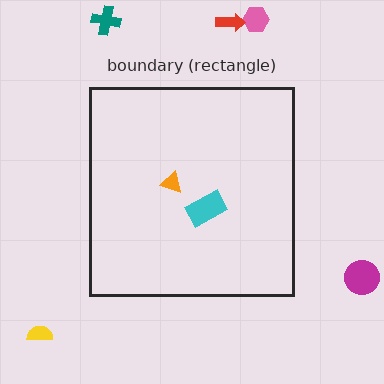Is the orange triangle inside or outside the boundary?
Inside.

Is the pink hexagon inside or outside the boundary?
Outside.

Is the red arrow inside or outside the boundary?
Outside.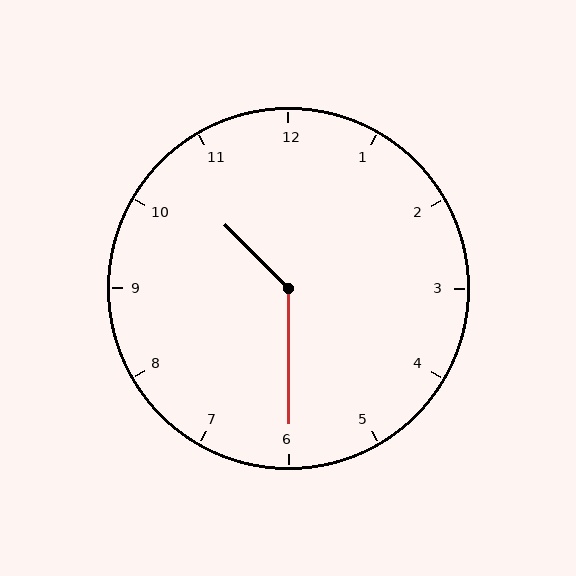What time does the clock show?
10:30.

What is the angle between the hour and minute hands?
Approximately 135 degrees.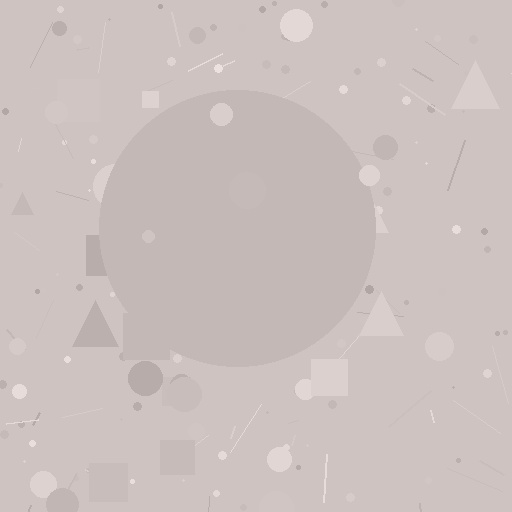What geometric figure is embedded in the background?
A circle is embedded in the background.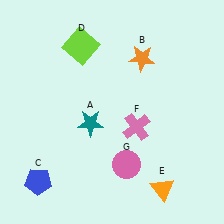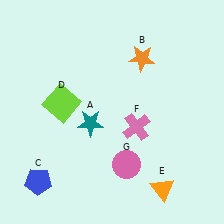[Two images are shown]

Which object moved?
The lime square (D) moved down.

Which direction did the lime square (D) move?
The lime square (D) moved down.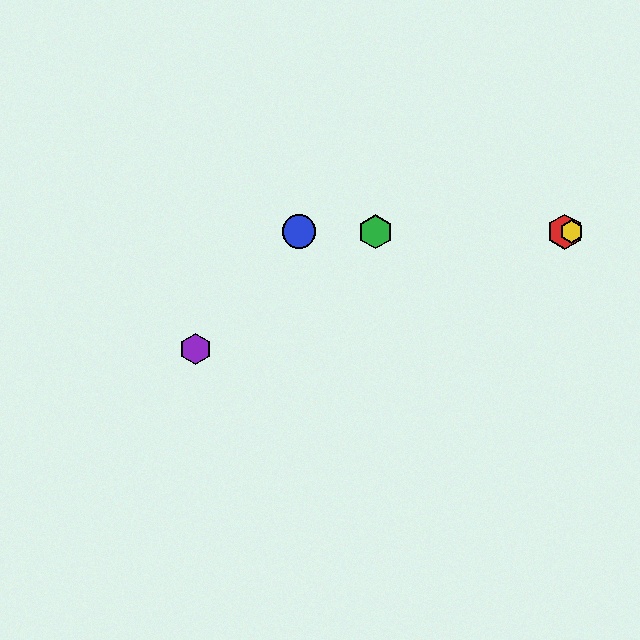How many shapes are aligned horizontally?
4 shapes (the red hexagon, the blue circle, the green hexagon, the yellow hexagon) are aligned horizontally.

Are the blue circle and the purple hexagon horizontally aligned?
No, the blue circle is at y≈232 and the purple hexagon is at y≈349.